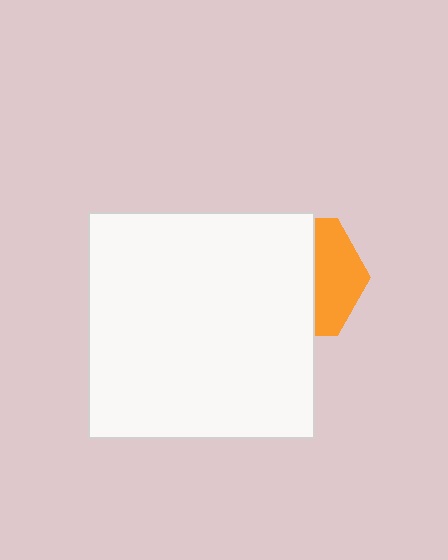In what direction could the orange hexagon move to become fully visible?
The orange hexagon could move right. That would shift it out from behind the white square entirely.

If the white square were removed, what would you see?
You would see the complete orange hexagon.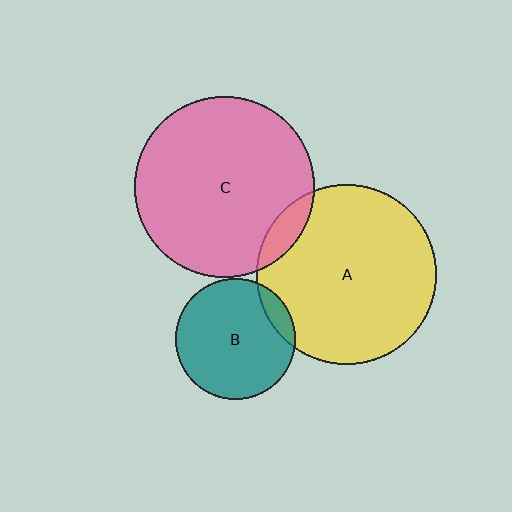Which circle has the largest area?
Circle C (pink).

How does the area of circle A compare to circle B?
Approximately 2.2 times.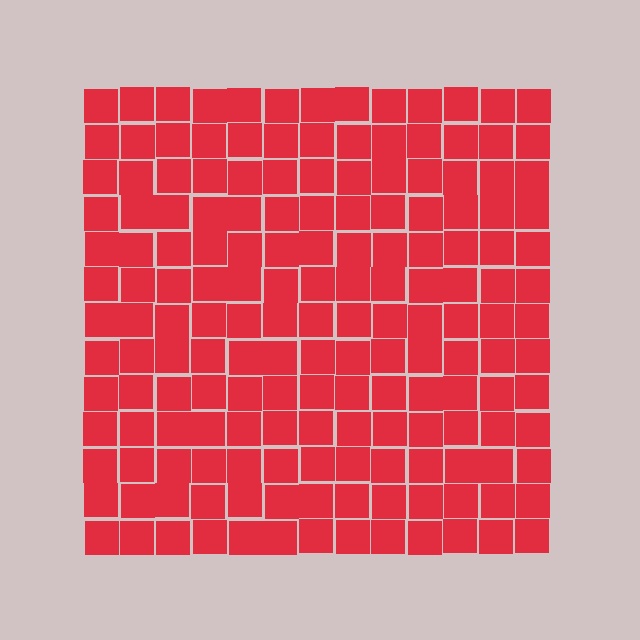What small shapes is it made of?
It is made of small squares.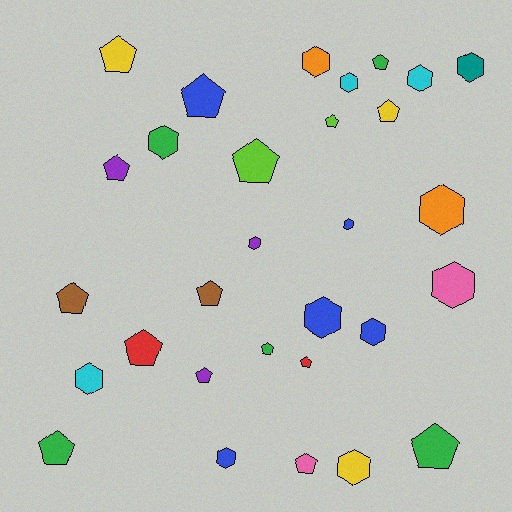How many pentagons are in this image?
There are 16 pentagons.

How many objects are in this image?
There are 30 objects.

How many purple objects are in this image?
There are 3 purple objects.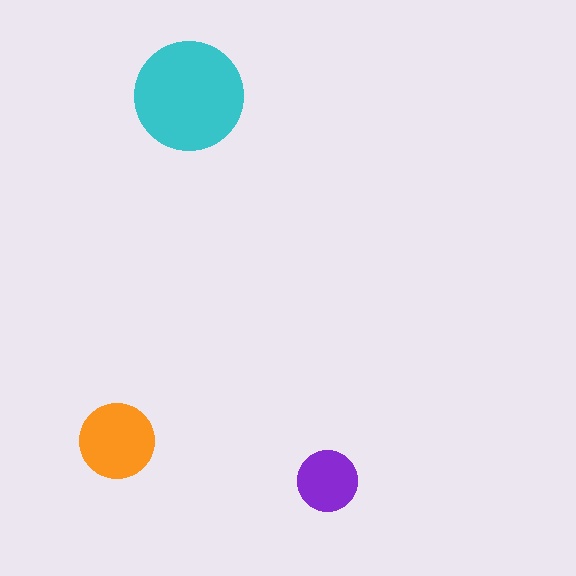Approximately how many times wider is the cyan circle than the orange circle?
About 1.5 times wider.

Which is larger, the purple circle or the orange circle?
The orange one.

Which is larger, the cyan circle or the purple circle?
The cyan one.